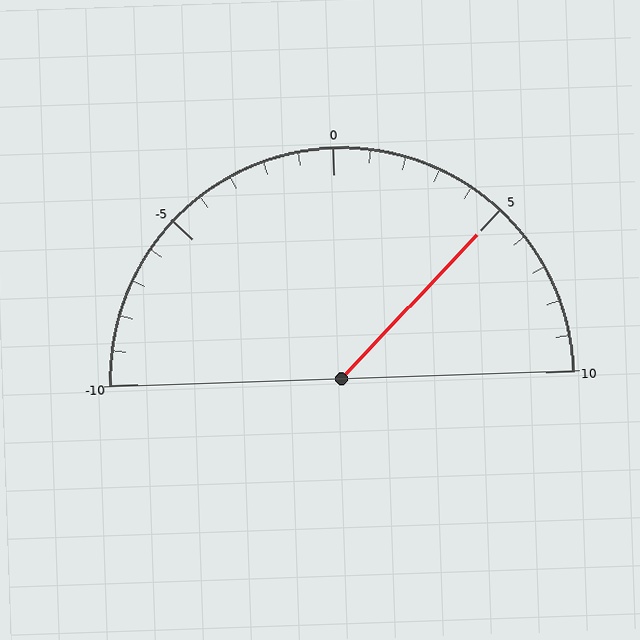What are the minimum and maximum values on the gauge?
The gauge ranges from -10 to 10.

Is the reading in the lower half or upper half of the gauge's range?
The reading is in the upper half of the range (-10 to 10).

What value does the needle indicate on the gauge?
The needle indicates approximately 5.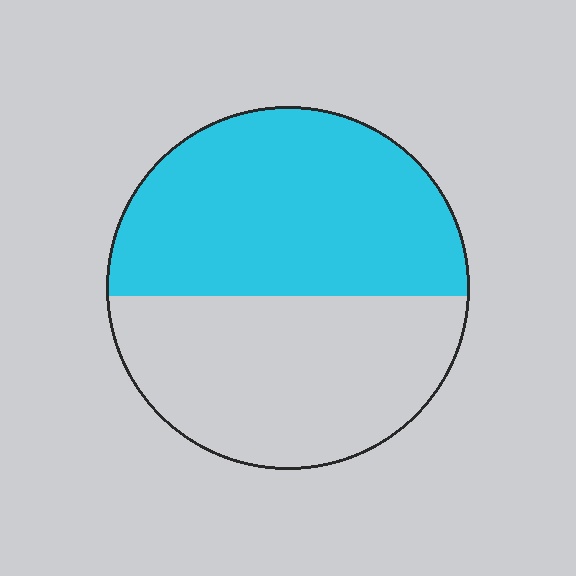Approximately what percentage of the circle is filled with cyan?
Approximately 55%.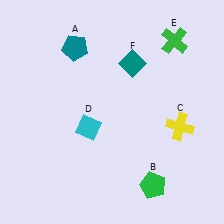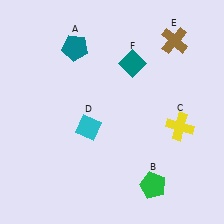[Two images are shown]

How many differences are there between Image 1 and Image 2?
There is 1 difference between the two images.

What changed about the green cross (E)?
In Image 1, E is green. In Image 2, it changed to brown.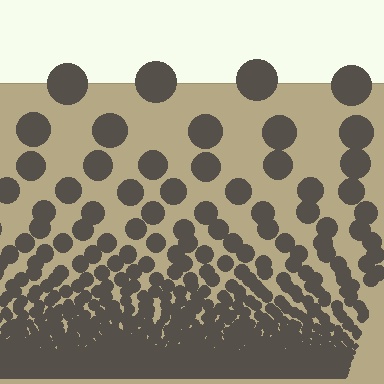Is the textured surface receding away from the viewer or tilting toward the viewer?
The surface appears to tilt toward the viewer. Texture elements get larger and sparser toward the top.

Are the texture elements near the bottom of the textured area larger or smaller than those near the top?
Smaller. The gradient is inverted — elements near the bottom are smaller and denser.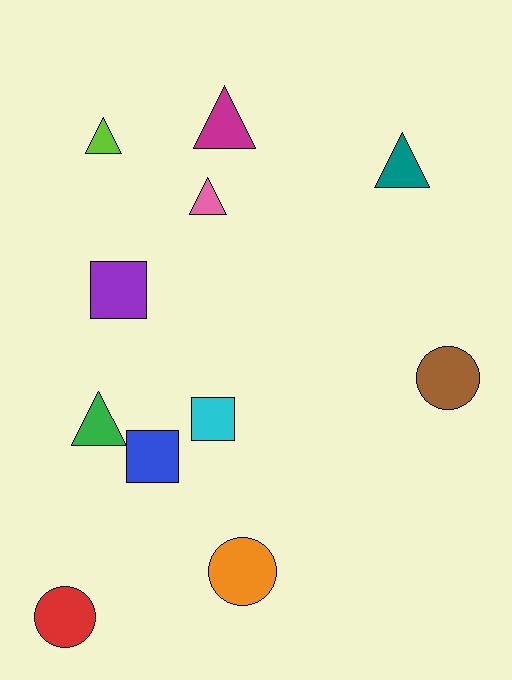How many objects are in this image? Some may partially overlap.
There are 11 objects.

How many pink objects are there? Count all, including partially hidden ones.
There is 1 pink object.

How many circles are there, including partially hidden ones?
There are 3 circles.